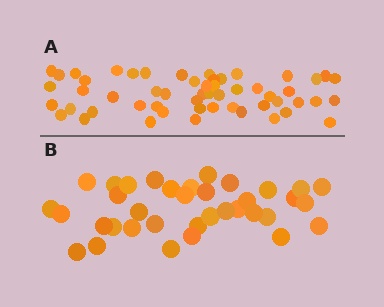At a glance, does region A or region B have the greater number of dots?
Region A (the top region) has more dots.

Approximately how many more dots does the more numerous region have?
Region A has approximately 20 more dots than region B.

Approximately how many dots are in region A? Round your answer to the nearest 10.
About 50 dots. (The exact count is 54, which rounds to 50.)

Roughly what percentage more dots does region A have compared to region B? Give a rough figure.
About 50% more.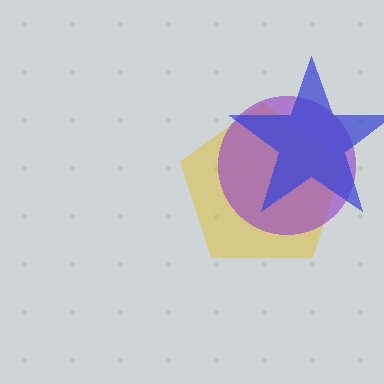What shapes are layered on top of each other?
The layered shapes are: a yellow pentagon, a purple circle, a blue star.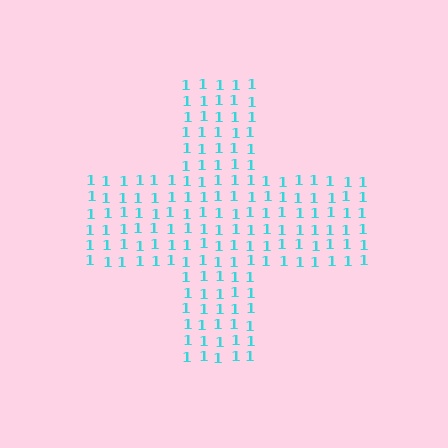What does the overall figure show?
The overall figure shows a cross.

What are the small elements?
The small elements are digit 1's.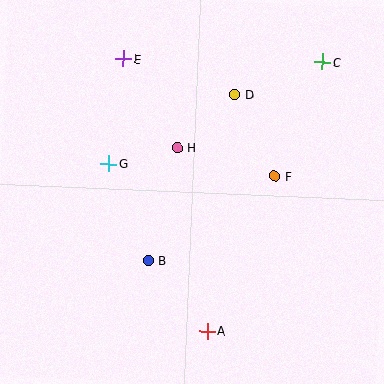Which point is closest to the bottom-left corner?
Point B is closest to the bottom-left corner.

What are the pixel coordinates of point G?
Point G is at (109, 164).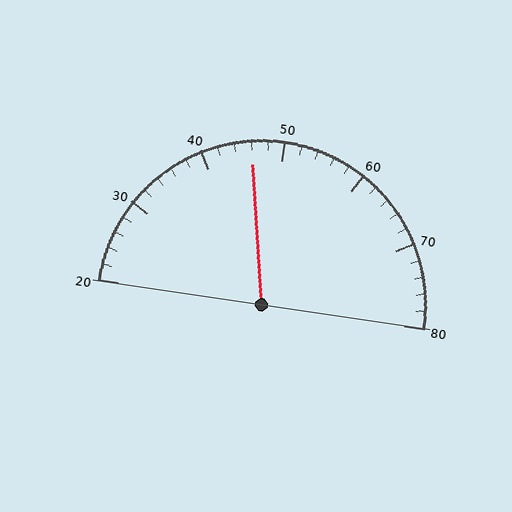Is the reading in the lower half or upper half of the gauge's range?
The reading is in the lower half of the range (20 to 80).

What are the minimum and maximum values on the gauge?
The gauge ranges from 20 to 80.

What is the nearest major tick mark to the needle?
The nearest major tick mark is 50.